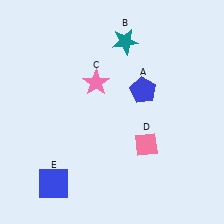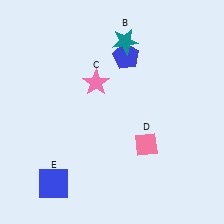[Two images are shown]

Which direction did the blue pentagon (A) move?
The blue pentagon (A) moved up.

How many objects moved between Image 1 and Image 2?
1 object moved between the two images.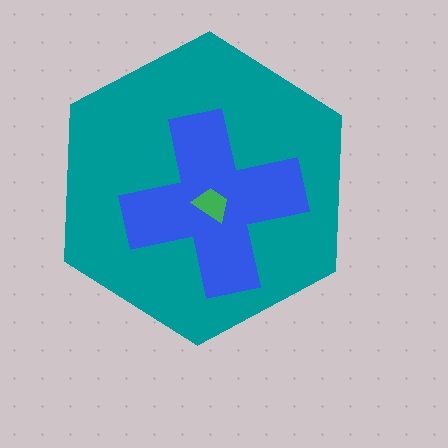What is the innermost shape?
The green trapezoid.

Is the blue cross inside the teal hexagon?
Yes.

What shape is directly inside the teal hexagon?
The blue cross.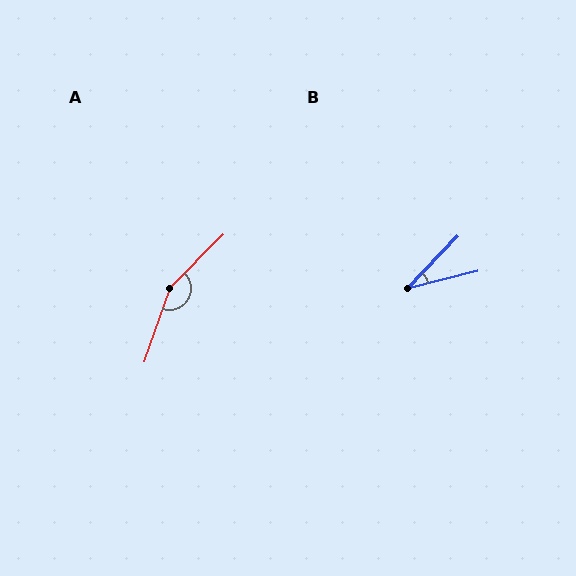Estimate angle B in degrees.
Approximately 32 degrees.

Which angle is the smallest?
B, at approximately 32 degrees.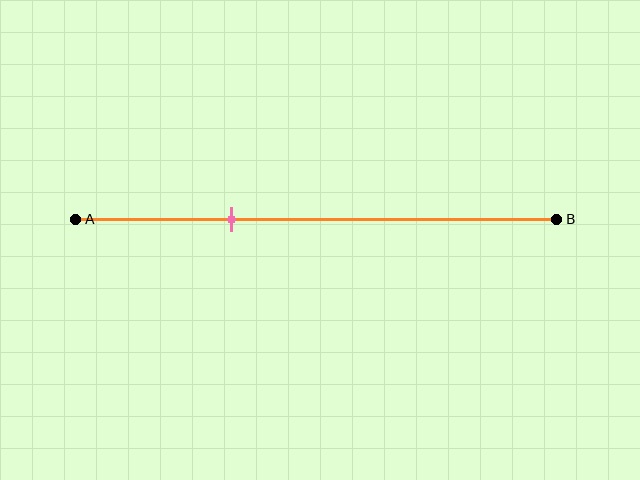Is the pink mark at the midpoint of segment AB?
No, the mark is at about 30% from A, not at the 50% midpoint.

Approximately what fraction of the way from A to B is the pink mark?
The pink mark is approximately 30% of the way from A to B.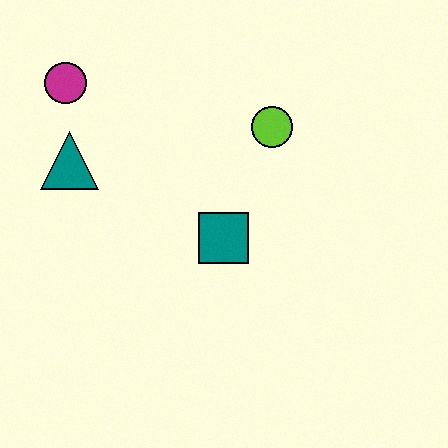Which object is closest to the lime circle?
The teal square is closest to the lime circle.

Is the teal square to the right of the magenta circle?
Yes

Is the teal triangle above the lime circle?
No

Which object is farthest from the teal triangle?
The lime circle is farthest from the teal triangle.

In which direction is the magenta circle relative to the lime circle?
The magenta circle is to the left of the lime circle.